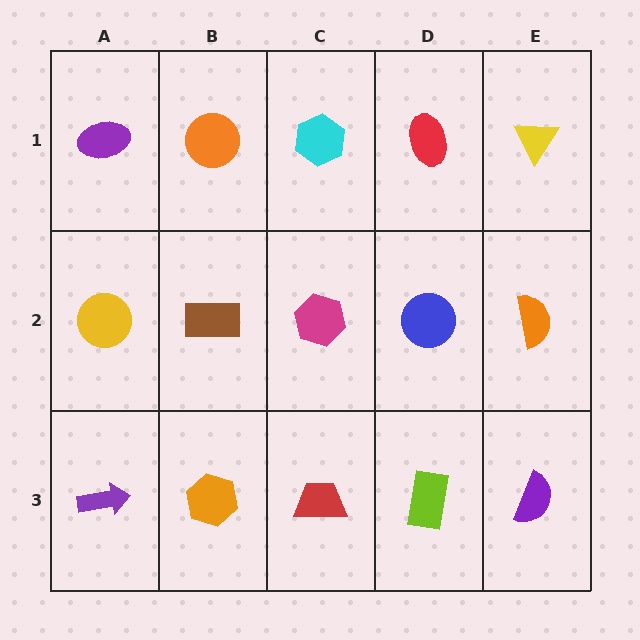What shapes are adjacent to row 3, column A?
A yellow circle (row 2, column A), an orange hexagon (row 3, column B).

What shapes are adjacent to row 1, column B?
A brown rectangle (row 2, column B), a purple ellipse (row 1, column A), a cyan hexagon (row 1, column C).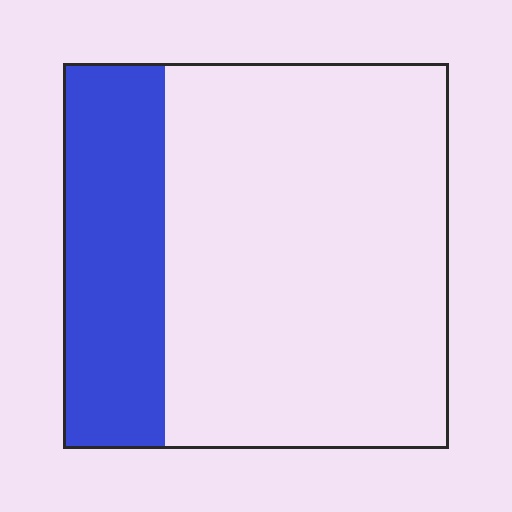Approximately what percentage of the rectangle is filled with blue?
Approximately 25%.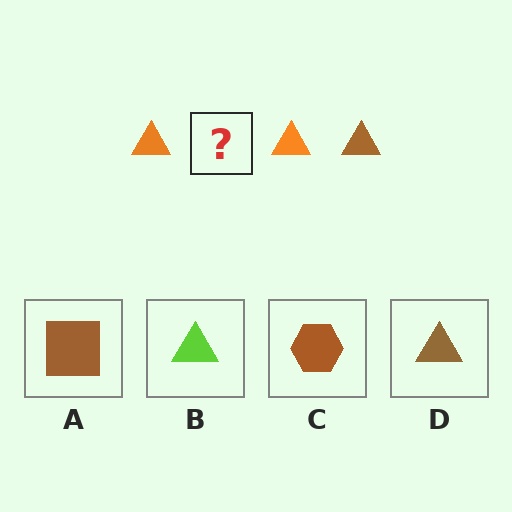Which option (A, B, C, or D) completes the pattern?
D.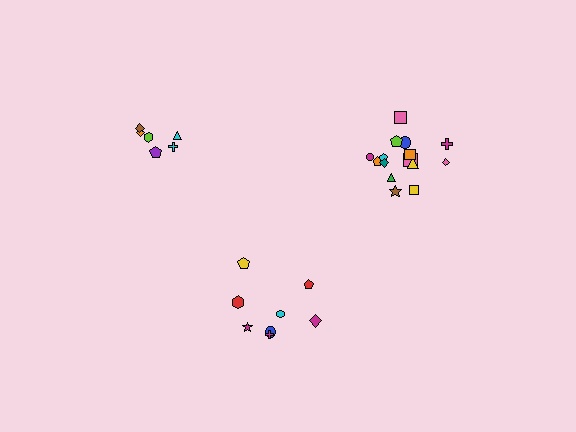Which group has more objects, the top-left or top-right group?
The top-right group.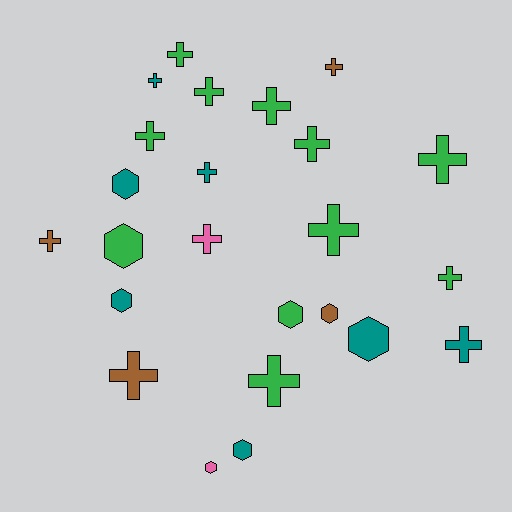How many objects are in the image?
There are 24 objects.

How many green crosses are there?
There are 9 green crosses.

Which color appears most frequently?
Green, with 11 objects.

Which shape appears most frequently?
Cross, with 16 objects.